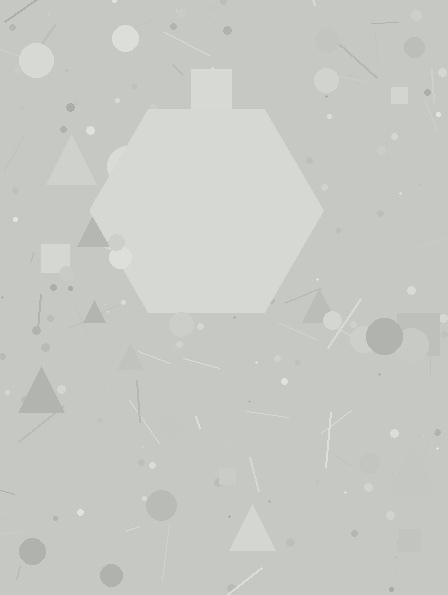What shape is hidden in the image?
A hexagon is hidden in the image.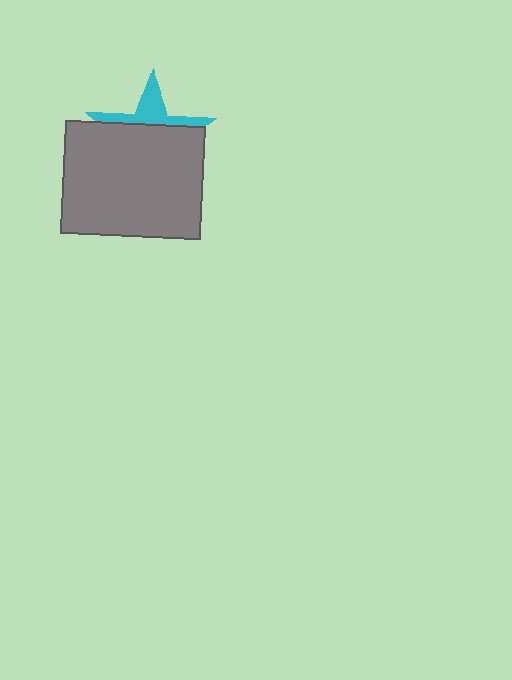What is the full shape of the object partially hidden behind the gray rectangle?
The partially hidden object is a cyan star.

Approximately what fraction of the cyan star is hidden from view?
Roughly 66% of the cyan star is hidden behind the gray rectangle.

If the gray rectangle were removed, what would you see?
You would see the complete cyan star.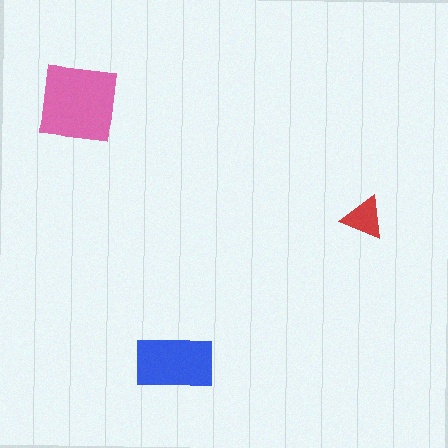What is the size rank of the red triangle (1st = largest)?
3rd.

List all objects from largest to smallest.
The pink square, the blue rectangle, the red triangle.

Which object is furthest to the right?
The red triangle is rightmost.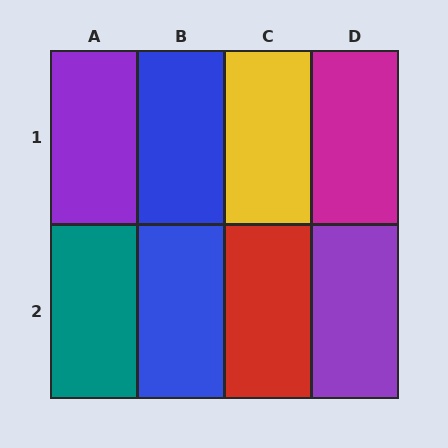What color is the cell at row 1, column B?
Blue.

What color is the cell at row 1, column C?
Yellow.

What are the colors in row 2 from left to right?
Teal, blue, red, purple.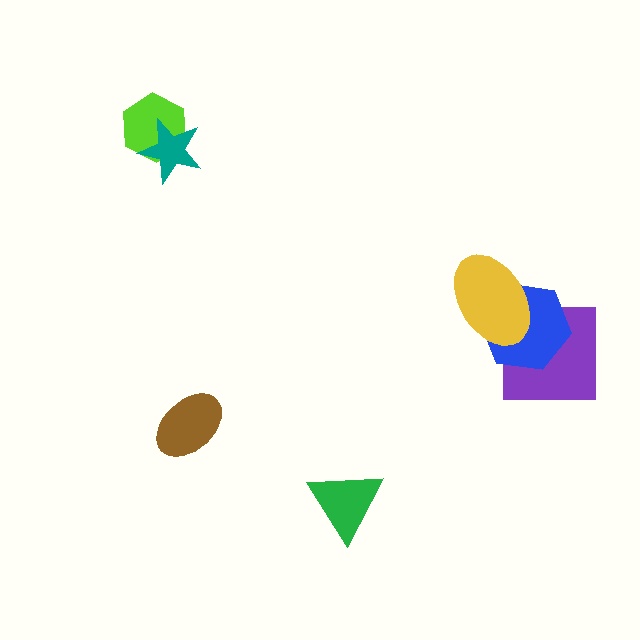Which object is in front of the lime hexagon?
The teal star is in front of the lime hexagon.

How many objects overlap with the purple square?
2 objects overlap with the purple square.